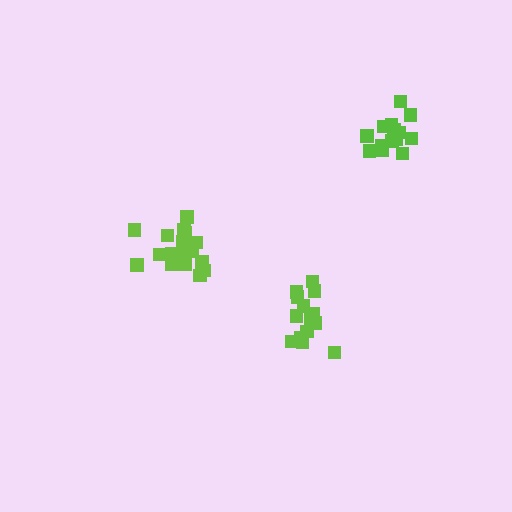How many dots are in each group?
Group 1: 15 dots, Group 2: 14 dots, Group 3: 20 dots (49 total).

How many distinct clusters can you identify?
There are 3 distinct clusters.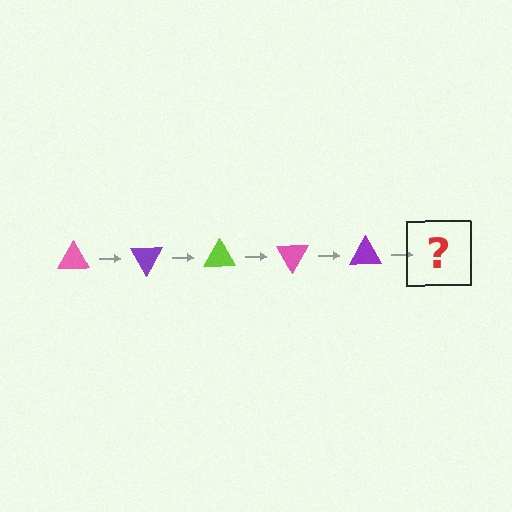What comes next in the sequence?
The next element should be a lime triangle, rotated 300 degrees from the start.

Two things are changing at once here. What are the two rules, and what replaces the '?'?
The two rules are that it rotates 60 degrees each step and the color cycles through pink, purple, and lime. The '?' should be a lime triangle, rotated 300 degrees from the start.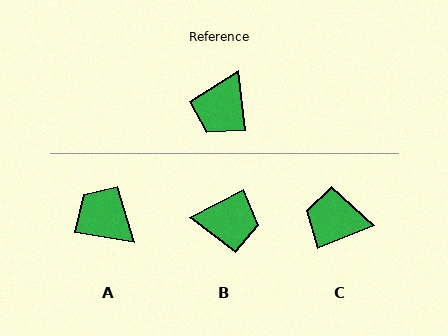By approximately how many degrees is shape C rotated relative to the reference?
Approximately 75 degrees clockwise.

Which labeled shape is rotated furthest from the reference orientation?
B, about 111 degrees away.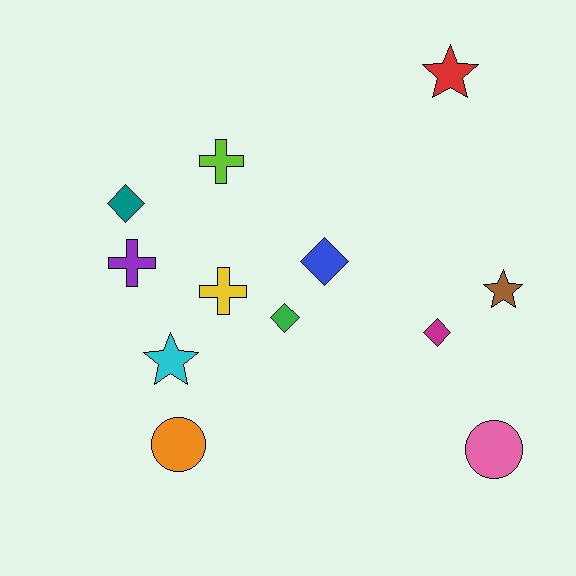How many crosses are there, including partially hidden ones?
There are 3 crosses.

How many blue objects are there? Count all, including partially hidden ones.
There is 1 blue object.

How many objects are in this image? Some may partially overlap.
There are 12 objects.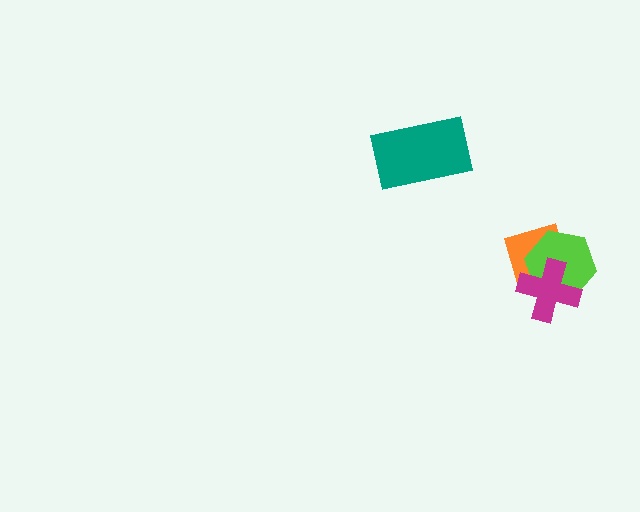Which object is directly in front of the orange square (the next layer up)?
The lime hexagon is directly in front of the orange square.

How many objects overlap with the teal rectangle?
0 objects overlap with the teal rectangle.